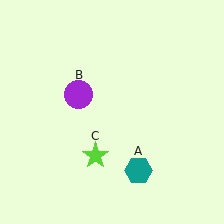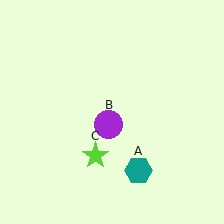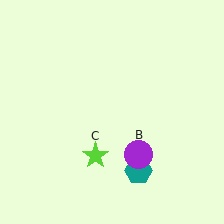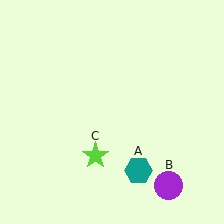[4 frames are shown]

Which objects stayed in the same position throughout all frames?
Teal hexagon (object A) and lime star (object C) remained stationary.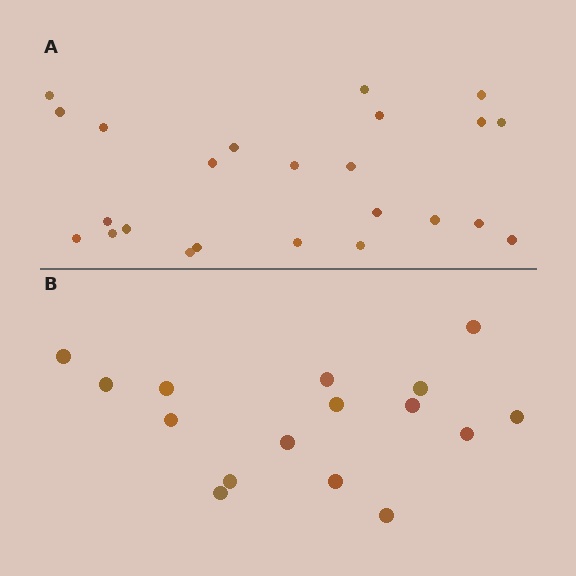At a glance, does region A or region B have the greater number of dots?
Region A (the top region) has more dots.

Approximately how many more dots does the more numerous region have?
Region A has roughly 8 or so more dots than region B.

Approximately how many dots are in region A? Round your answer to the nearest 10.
About 20 dots. (The exact count is 24, which rounds to 20.)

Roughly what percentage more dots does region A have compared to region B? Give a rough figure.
About 50% more.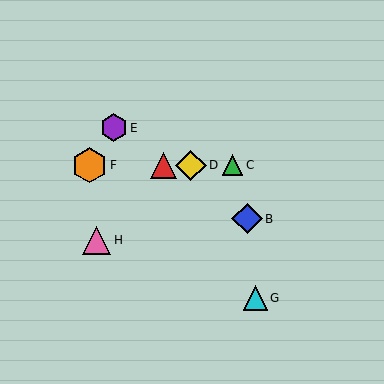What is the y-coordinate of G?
Object G is at y≈298.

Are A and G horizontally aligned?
No, A is at y≈165 and G is at y≈298.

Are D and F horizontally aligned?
Yes, both are at y≈165.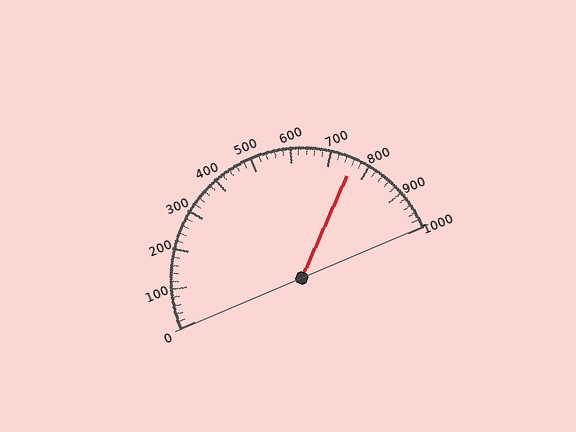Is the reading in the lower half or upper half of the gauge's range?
The reading is in the upper half of the range (0 to 1000).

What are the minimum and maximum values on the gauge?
The gauge ranges from 0 to 1000.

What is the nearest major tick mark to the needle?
The nearest major tick mark is 800.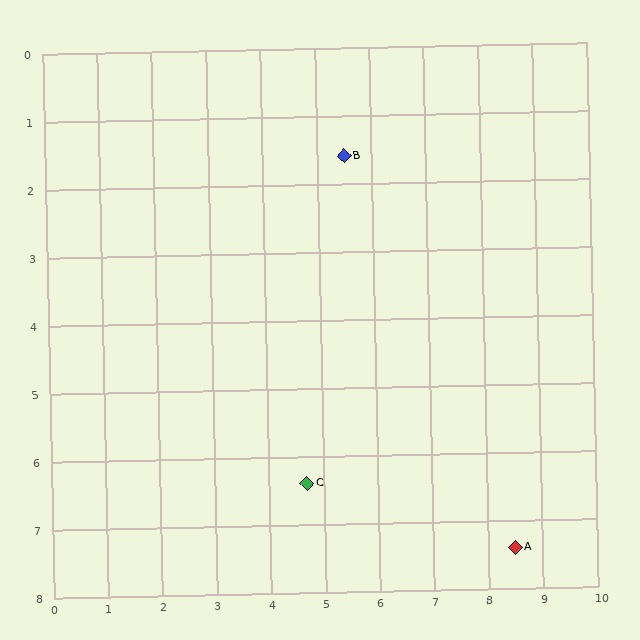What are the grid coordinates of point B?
Point B is at approximately (5.5, 1.6).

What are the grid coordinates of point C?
Point C is at approximately (4.7, 6.4).